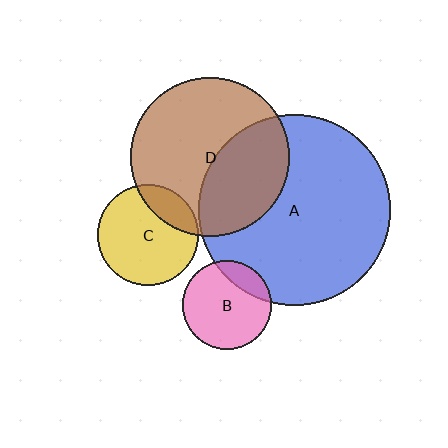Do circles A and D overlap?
Yes.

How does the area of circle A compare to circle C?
Approximately 3.6 times.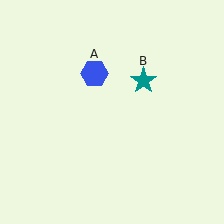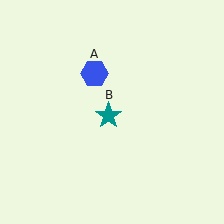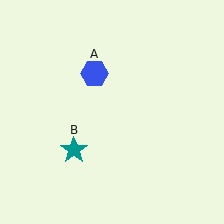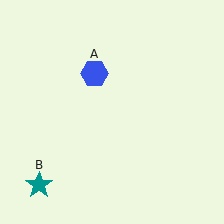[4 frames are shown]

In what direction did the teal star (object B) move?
The teal star (object B) moved down and to the left.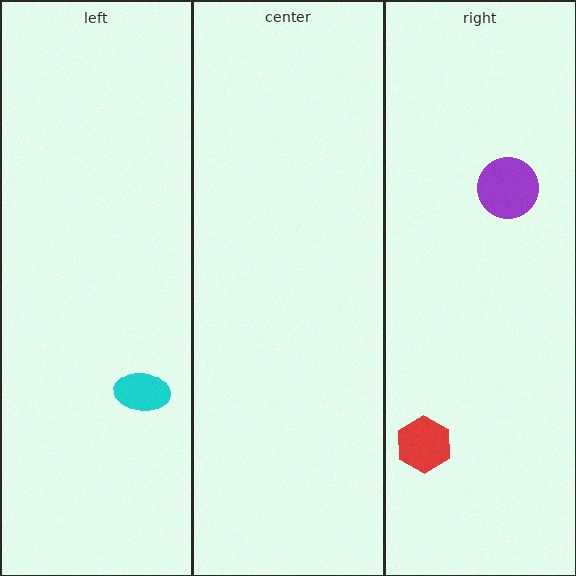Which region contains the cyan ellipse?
The left region.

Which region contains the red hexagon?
The right region.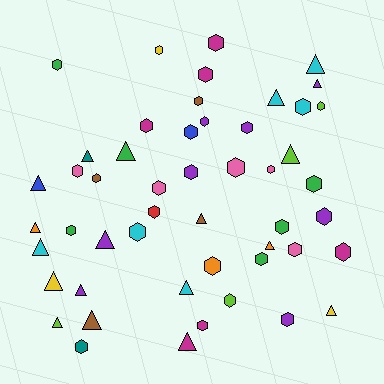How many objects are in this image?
There are 50 objects.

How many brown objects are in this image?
There are 4 brown objects.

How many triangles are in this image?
There are 19 triangles.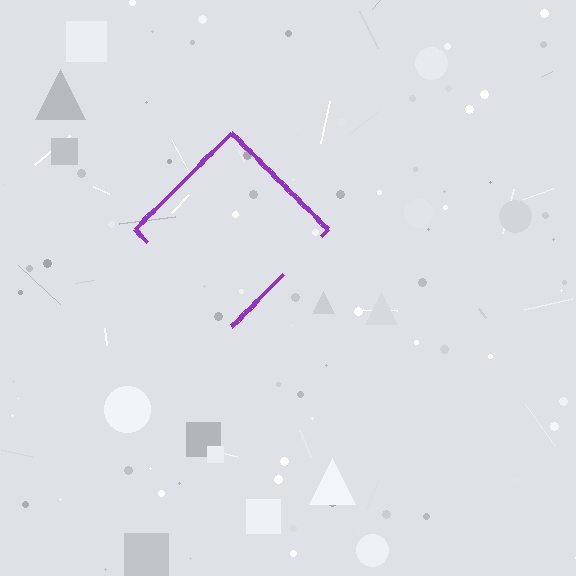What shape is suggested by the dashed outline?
The dashed outline suggests a diamond.